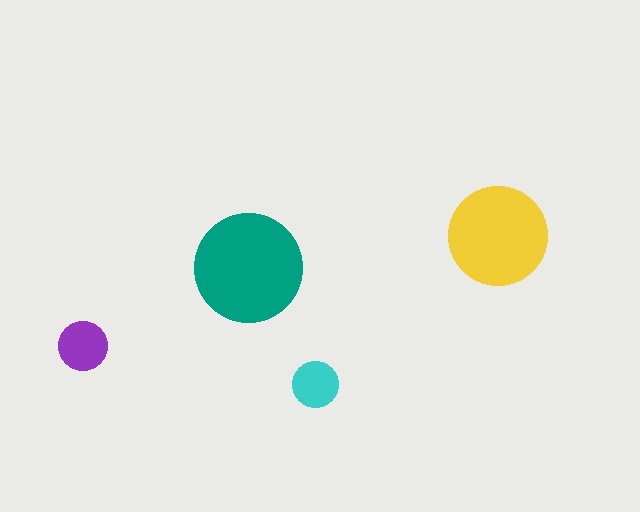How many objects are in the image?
There are 4 objects in the image.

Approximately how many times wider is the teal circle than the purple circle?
About 2 times wider.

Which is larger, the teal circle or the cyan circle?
The teal one.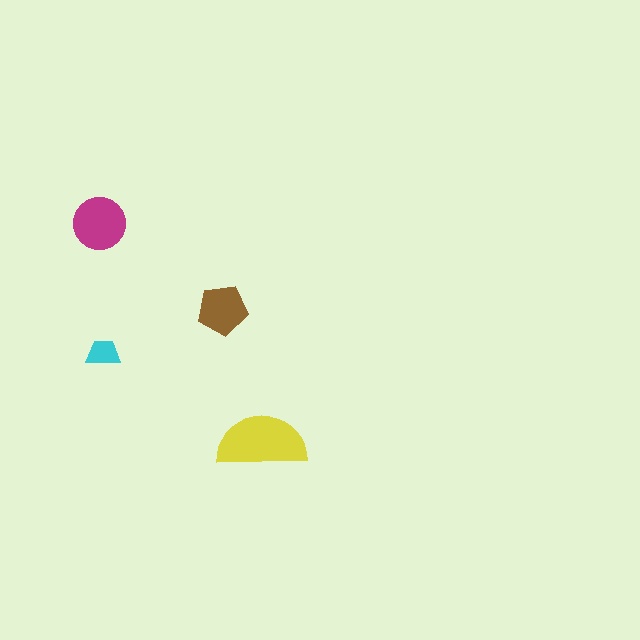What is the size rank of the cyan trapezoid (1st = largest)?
4th.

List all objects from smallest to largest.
The cyan trapezoid, the brown pentagon, the magenta circle, the yellow semicircle.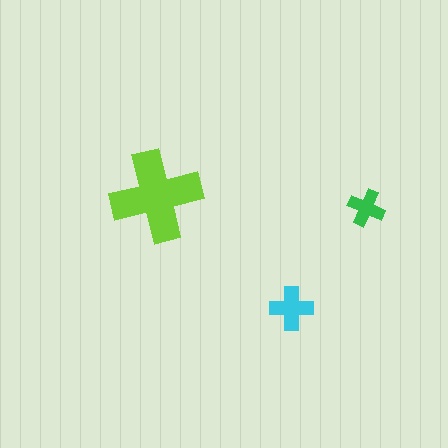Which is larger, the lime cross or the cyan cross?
The lime one.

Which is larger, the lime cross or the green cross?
The lime one.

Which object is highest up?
The lime cross is topmost.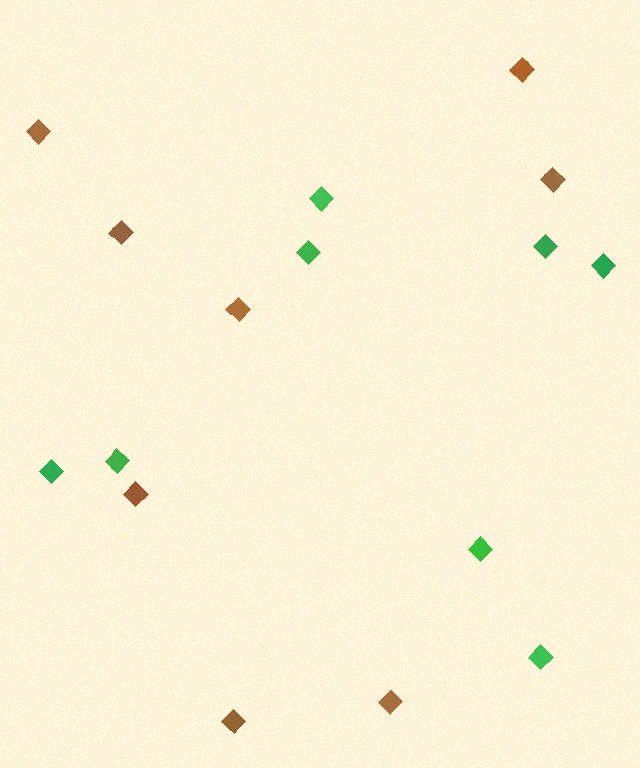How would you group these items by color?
There are 2 groups: one group of green diamonds (8) and one group of brown diamonds (8).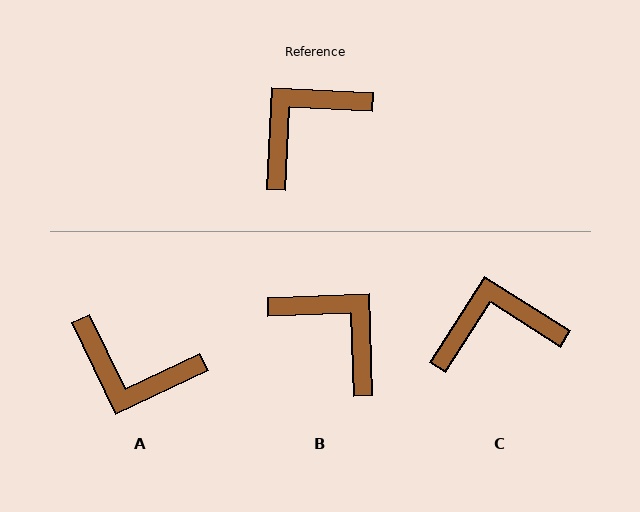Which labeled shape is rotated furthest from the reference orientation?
A, about 118 degrees away.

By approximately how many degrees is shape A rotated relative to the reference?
Approximately 118 degrees counter-clockwise.